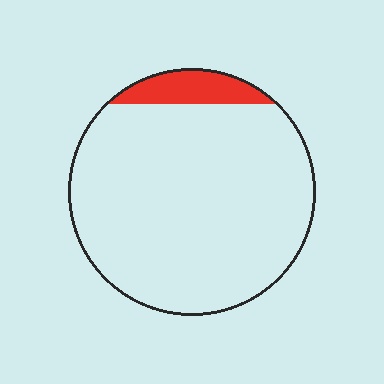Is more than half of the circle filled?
No.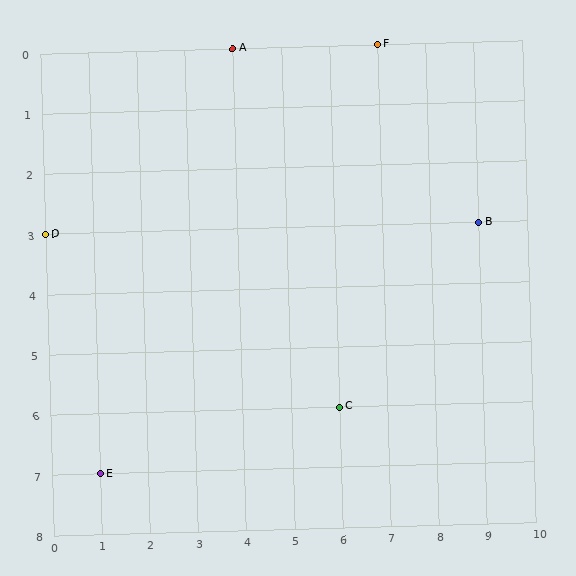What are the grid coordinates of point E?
Point E is at grid coordinates (1, 7).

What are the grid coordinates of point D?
Point D is at grid coordinates (0, 3).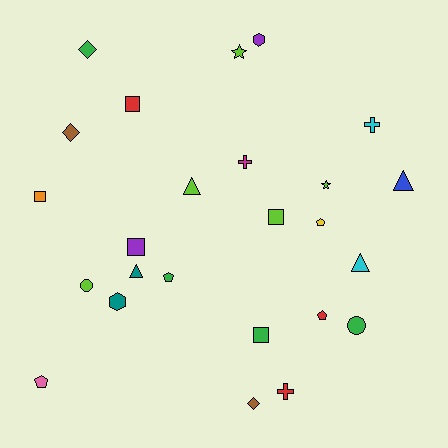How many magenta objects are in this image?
There is 1 magenta object.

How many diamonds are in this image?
There are 3 diamonds.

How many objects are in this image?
There are 25 objects.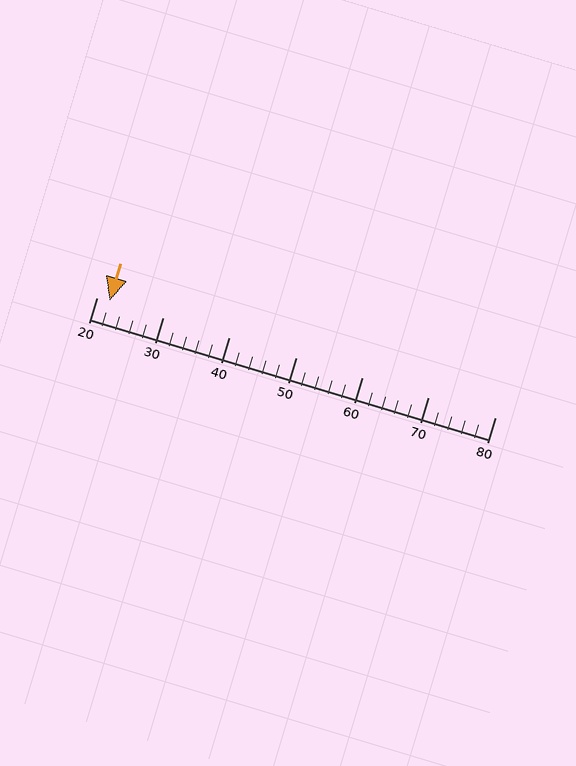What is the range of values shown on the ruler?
The ruler shows values from 20 to 80.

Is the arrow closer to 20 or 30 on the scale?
The arrow is closer to 20.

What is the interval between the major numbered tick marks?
The major tick marks are spaced 10 units apart.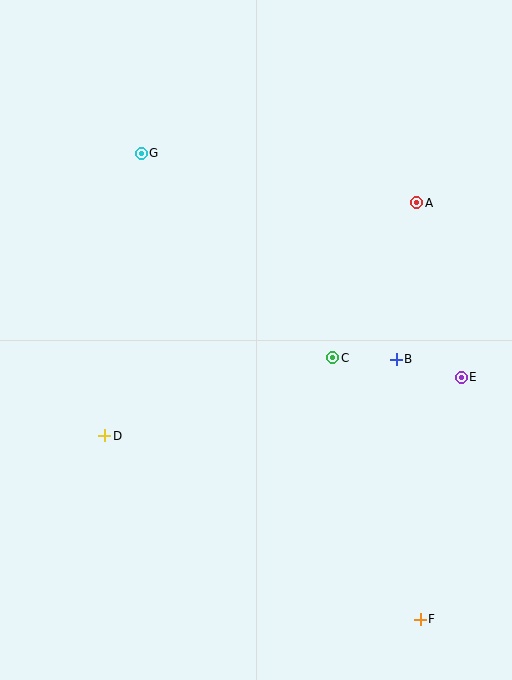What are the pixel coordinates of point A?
Point A is at (417, 203).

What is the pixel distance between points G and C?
The distance between G and C is 280 pixels.